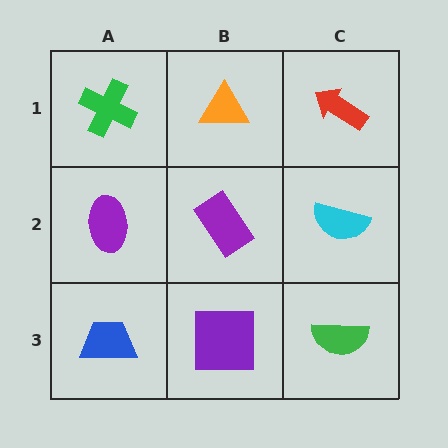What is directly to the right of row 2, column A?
A purple rectangle.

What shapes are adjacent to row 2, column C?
A red arrow (row 1, column C), a green semicircle (row 3, column C), a purple rectangle (row 2, column B).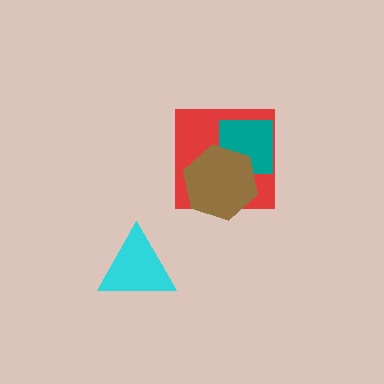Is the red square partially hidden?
Yes, it is partially covered by another shape.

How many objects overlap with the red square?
2 objects overlap with the red square.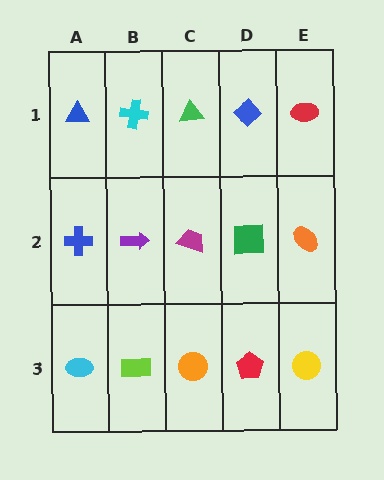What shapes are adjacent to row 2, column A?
A blue triangle (row 1, column A), a cyan ellipse (row 3, column A), a purple arrow (row 2, column B).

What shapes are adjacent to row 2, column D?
A blue diamond (row 1, column D), a red pentagon (row 3, column D), a magenta trapezoid (row 2, column C), an orange ellipse (row 2, column E).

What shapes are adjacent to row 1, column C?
A magenta trapezoid (row 2, column C), a cyan cross (row 1, column B), a blue diamond (row 1, column D).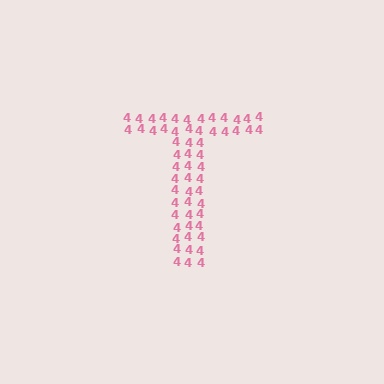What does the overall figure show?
The overall figure shows the letter T.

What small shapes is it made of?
It is made of small digit 4's.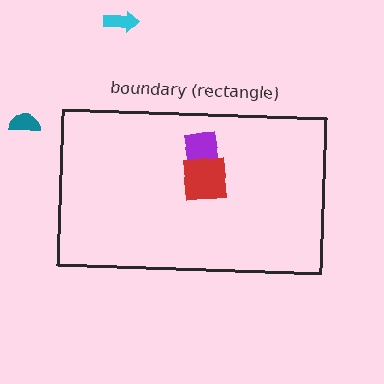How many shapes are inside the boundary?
2 inside, 2 outside.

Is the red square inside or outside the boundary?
Inside.